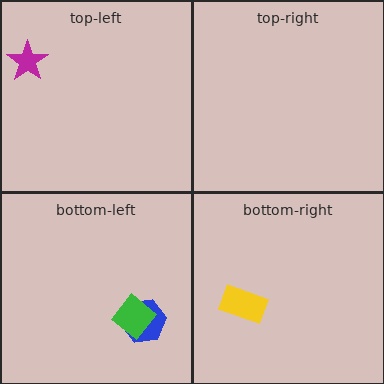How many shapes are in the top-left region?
1.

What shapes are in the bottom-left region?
The blue hexagon, the green diamond.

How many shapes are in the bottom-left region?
2.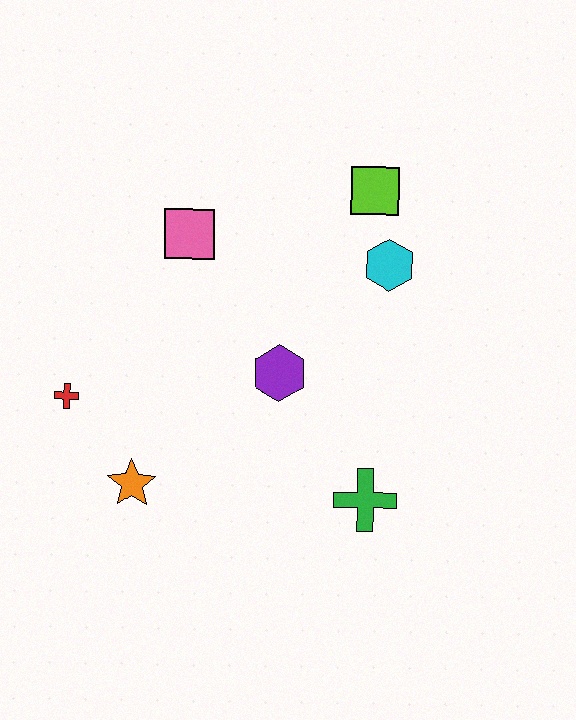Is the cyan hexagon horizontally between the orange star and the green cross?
No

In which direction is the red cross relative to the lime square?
The red cross is to the left of the lime square.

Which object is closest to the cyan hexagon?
The lime square is closest to the cyan hexagon.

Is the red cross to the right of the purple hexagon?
No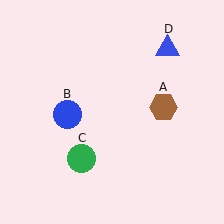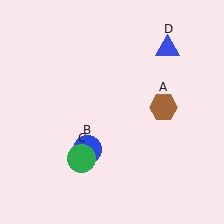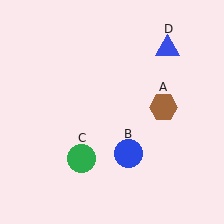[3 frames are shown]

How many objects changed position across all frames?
1 object changed position: blue circle (object B).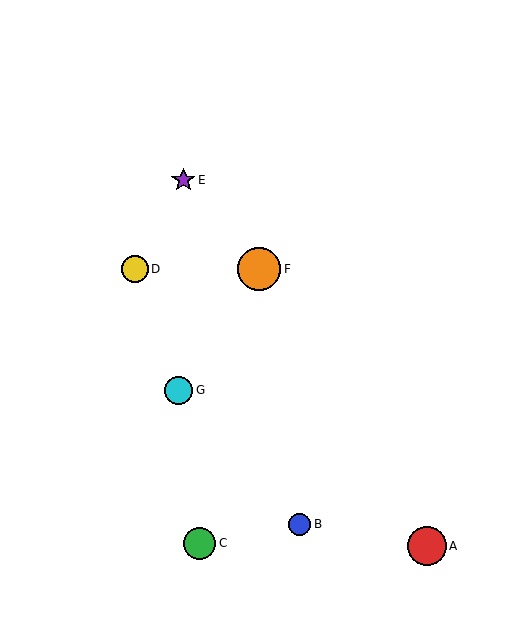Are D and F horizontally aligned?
Yes, both are at y≈269.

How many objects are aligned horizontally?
2 objects (D, F) are aligned horizontally.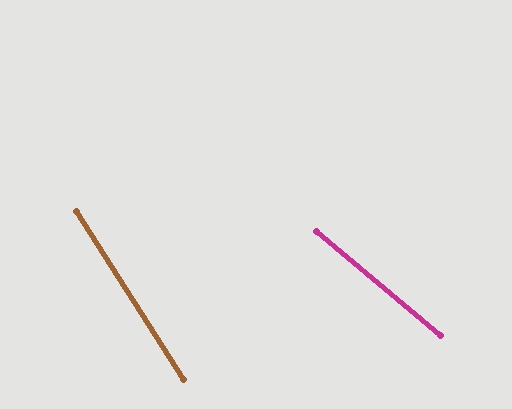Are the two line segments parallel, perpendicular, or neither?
Neither parallel nor perpendicular — they differ by about 18°.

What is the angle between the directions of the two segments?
Approximately 18 degrees.